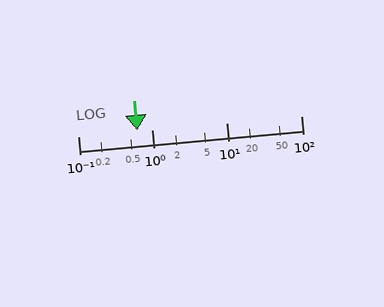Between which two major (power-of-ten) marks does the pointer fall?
The pointer is between 0.1 and 1.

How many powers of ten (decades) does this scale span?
The scale spans 3 decades, from 0.1 to 100.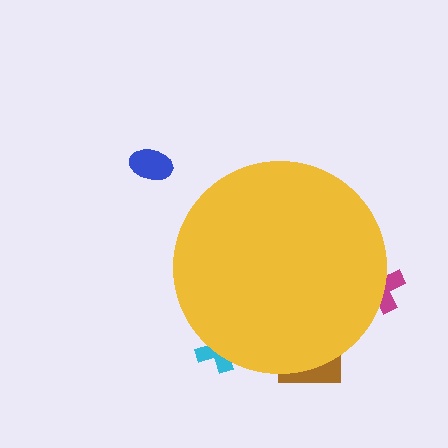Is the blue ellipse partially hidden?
No, the blue ellipse is fully visible.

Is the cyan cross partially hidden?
Yes, the cyan cross is partially hidden behind the yellow circle.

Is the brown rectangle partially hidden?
Yes, the brown rectangle is partially hidden behind the yellow circle.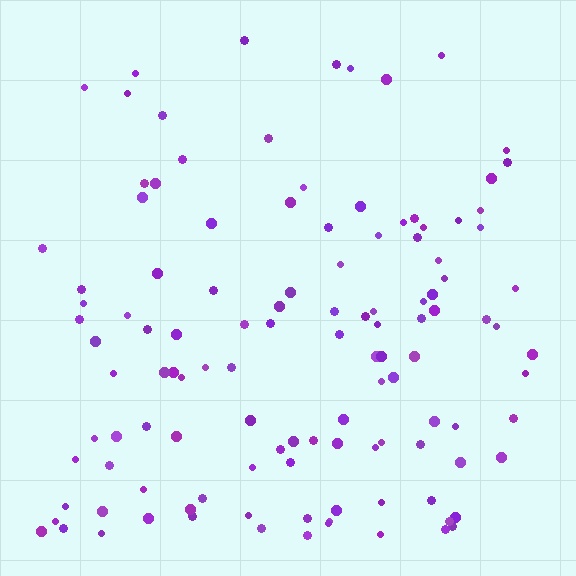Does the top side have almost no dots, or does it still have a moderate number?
Still a moderate number, just noticeably fewer than the bottom.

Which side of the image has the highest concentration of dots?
The bottom.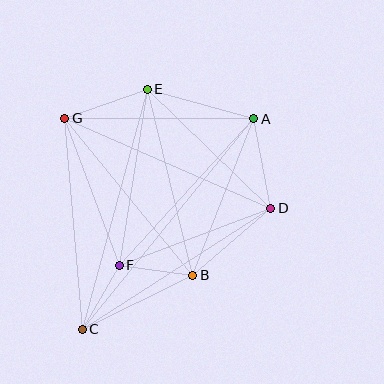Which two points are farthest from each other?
Points A and C are farthest from each other.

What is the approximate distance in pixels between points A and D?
The distance between A and D is approximately 91 pixels.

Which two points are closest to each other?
Points C and F are closest to each other.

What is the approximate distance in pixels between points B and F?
The distance between B and F is approximately 74 pixels.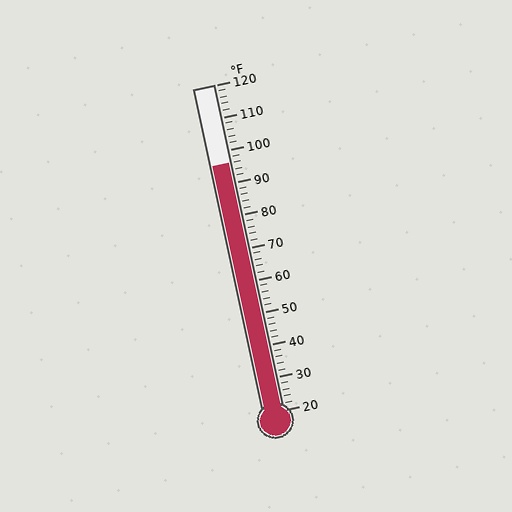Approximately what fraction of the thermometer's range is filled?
The thermometer is filled to approximately 75% of its range.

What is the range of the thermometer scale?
The thermometer scale ranges from 20°F to 120°F.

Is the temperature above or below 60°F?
The temperature is above 60°F.